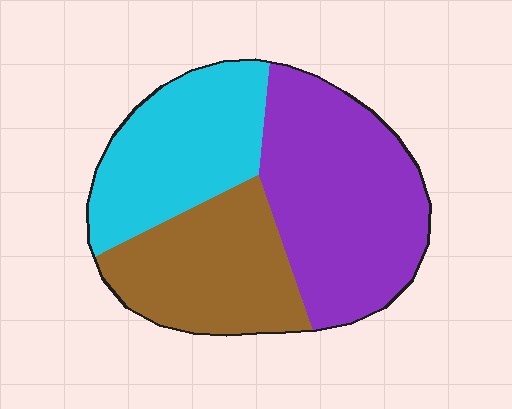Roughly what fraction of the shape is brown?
Brown covers 29% of the shape.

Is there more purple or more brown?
Purple.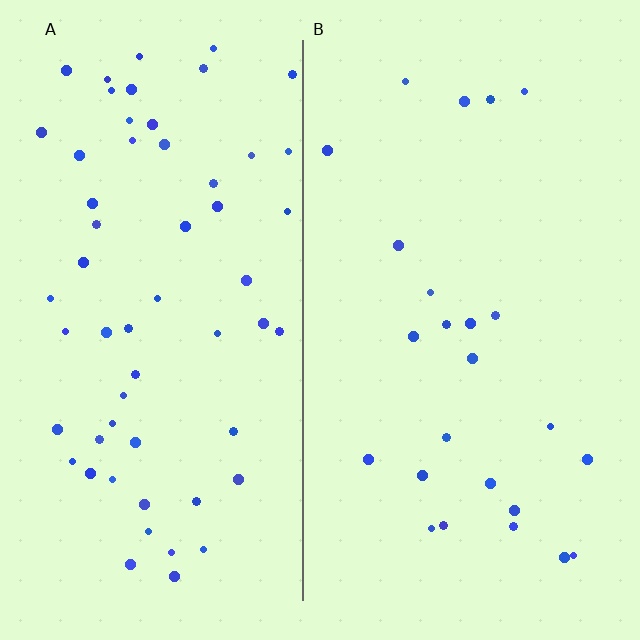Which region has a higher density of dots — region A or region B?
A (the left).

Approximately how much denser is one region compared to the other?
Approximately 2.4× — region A over region B.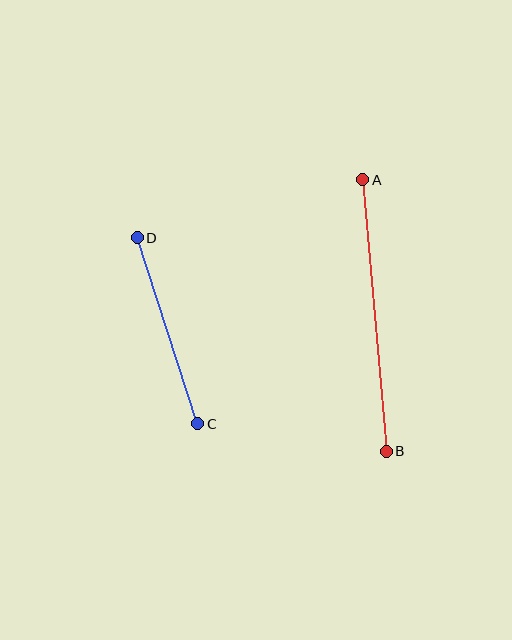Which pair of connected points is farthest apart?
Points A and B are farthest apart.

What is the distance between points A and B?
The distance is approximately 272 pixels.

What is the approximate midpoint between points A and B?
The midpoint is at approximately (374, 315) pixels.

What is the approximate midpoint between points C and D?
The midpoint is at approximately (168, 331) pixels.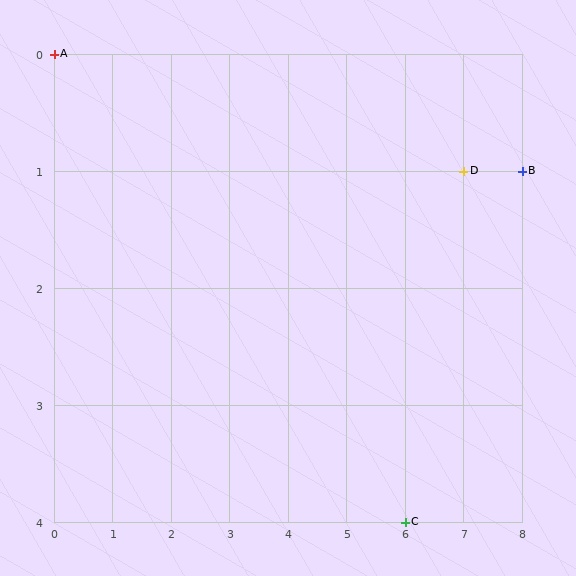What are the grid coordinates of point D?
Point D is at grid coordinates (7, 1).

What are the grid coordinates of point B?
Point B is at grid coordinates (8, 1).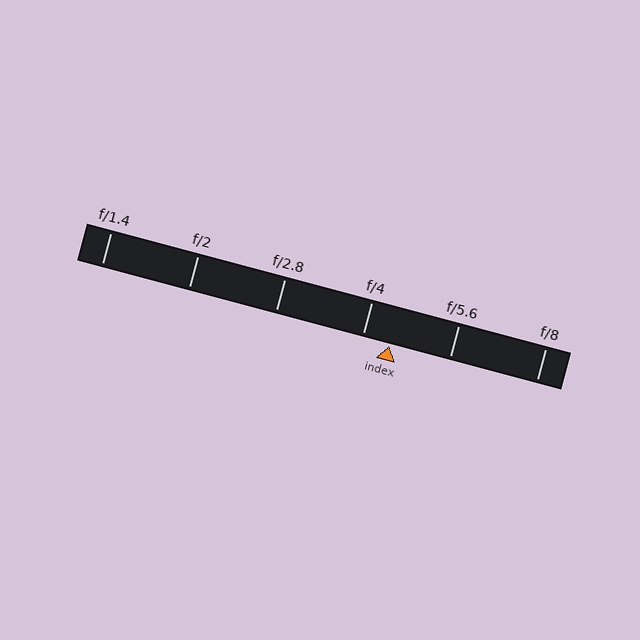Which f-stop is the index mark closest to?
The index mark is closest to f/4.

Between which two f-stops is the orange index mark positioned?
The index mark is between f/4 and f/5.6.